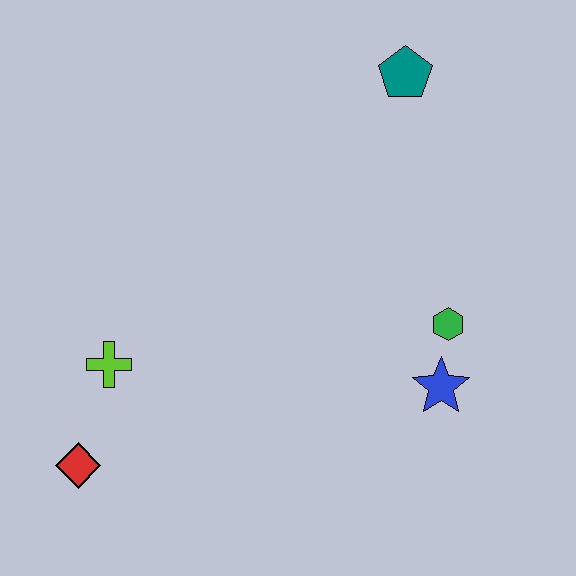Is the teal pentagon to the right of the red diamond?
Yes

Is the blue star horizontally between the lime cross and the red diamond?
No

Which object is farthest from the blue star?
The red diamond is farthest from the blue star.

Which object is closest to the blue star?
The green hexagon is closest to the blue star.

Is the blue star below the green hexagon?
Yes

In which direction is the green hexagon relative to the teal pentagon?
The green hexagon is below the teal pentagon.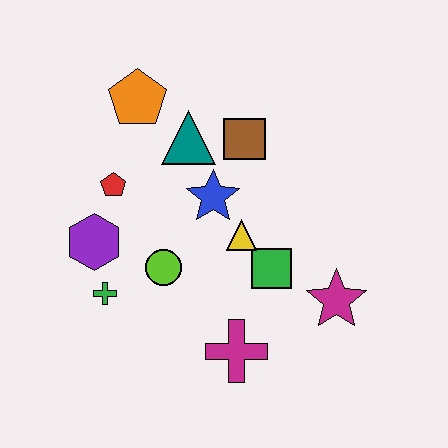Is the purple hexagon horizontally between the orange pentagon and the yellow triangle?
No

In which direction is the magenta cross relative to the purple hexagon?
The magenta cross is to the right of the purple hexagon.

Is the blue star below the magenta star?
No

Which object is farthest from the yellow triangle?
The orange pentagon is farthest from the yellow triangle.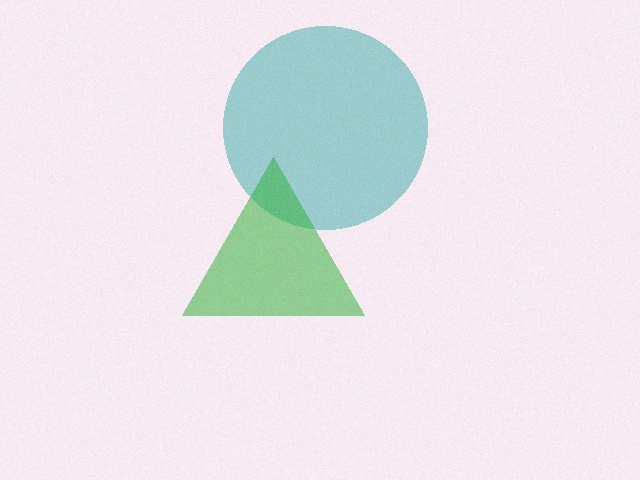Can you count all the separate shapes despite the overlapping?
Yes, there are 2 separate shapes.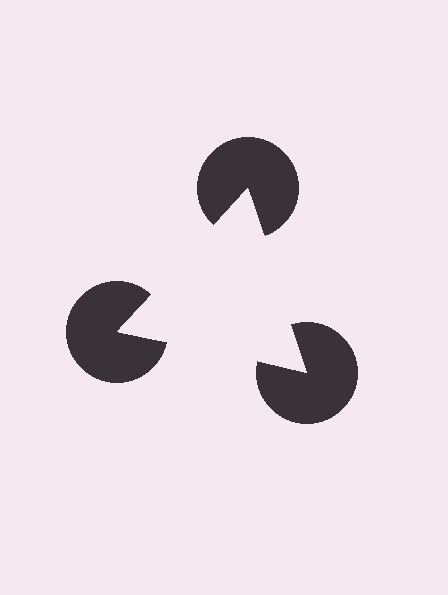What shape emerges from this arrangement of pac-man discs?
An illusory triangle — its edges are inferred from the aligned wedge cuts in the pac-man discs, not physically drawn.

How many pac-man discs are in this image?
There are 3 — one at each vertex of the illusory triangle.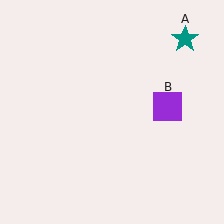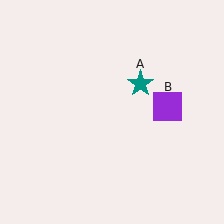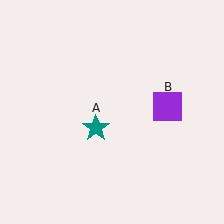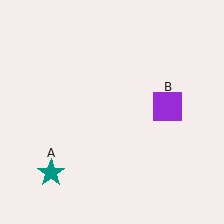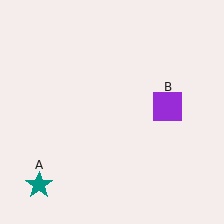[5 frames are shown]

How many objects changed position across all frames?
1 object changed position: teal star (object A).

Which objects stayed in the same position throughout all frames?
Purple square (object B) remained stationary.